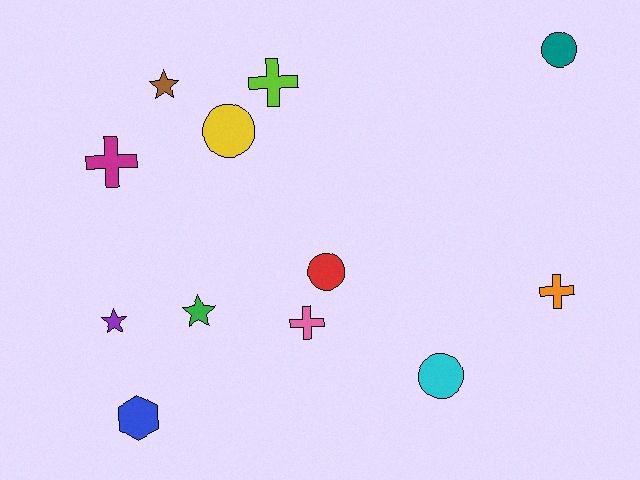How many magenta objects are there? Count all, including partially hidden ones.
There is 1 magenta object.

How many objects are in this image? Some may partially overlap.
There are 12 objects.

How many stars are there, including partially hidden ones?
There are 3 stars.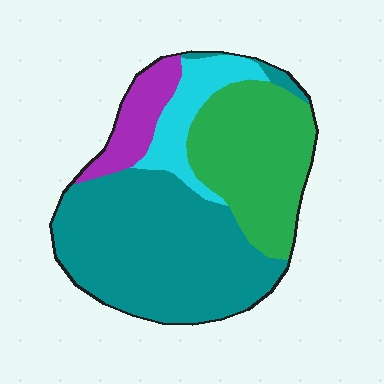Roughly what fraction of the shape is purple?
Purple covers about 10% of the shape.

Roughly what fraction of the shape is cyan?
Cyan takes up about one eighth (1/8) of the shape.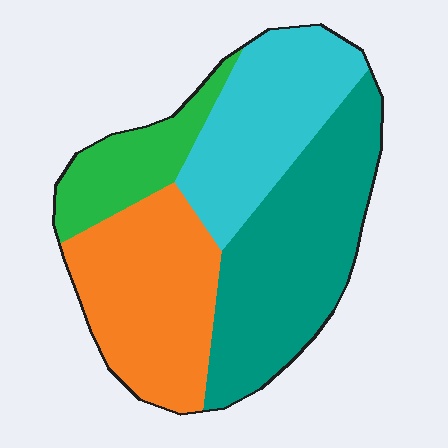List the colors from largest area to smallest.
From largest to smallest: teal, orange, cyan, green.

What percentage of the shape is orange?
Orange takes up about one quarter (1/4) of the shape.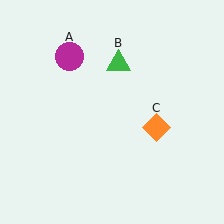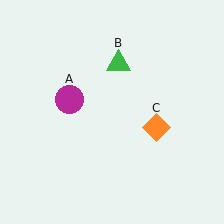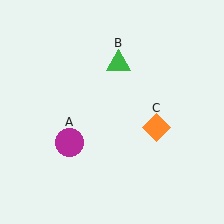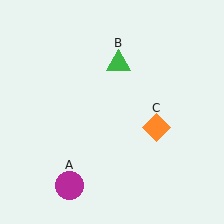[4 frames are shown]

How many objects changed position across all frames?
1 object changed position: magenta circle (object A).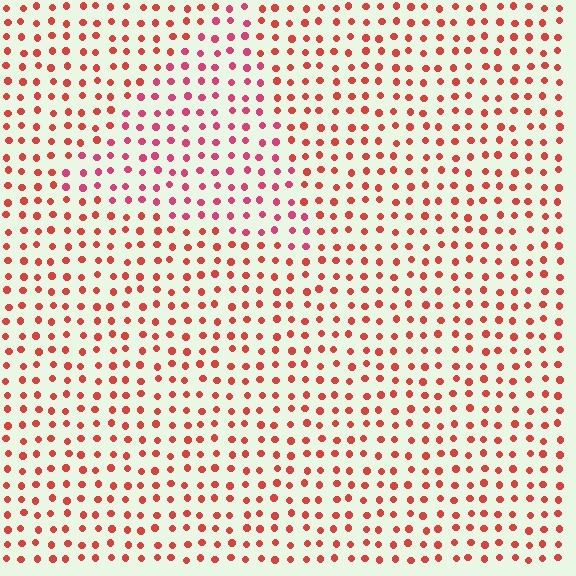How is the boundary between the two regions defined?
The boundary is defined purely by a slight shift in hue (about 26 degrees). Spacing, size, and orientation are identical on both sides.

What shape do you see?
I see a triangle.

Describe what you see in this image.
The image is filled with small red elements in a uniform arrangement. A triangle-shaped region is visible where the elements are tinted to a slightly different hue, forming a subtle color boundary.